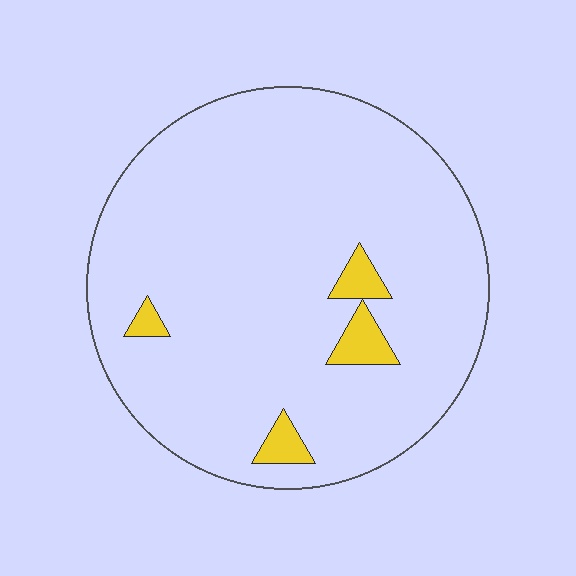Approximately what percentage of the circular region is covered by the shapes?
Approximately 5%.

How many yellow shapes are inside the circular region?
4.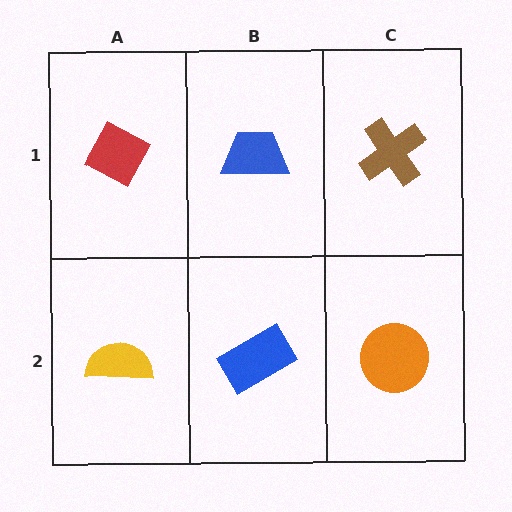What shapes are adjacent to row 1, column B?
A blue rectangle (row 2, column B), a red diamond (row 1, column A), a brown cross (row 1, column C).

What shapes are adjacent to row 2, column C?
A brown cross (row 1, column C), a blue rectangle (row 2, column B).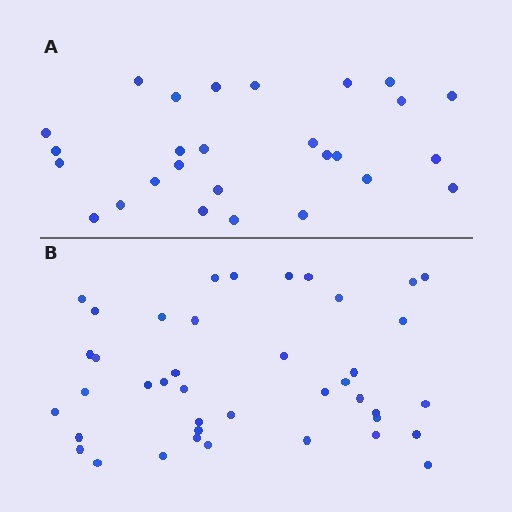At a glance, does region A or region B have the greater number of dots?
Region B (the bottom region) has more dots.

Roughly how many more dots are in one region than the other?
Region B has approximately 15 more dots than region A.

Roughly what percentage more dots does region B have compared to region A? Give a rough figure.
About 50% more.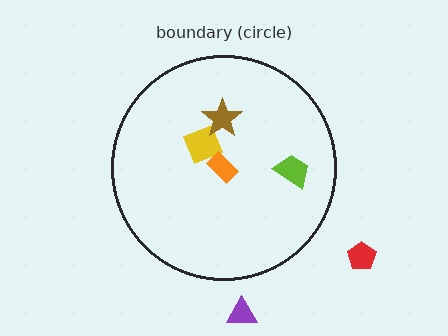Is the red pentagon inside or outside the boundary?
Outside.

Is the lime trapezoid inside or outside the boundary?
Inside.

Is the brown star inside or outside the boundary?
Inside.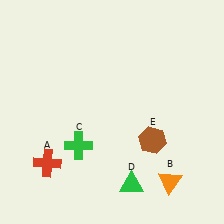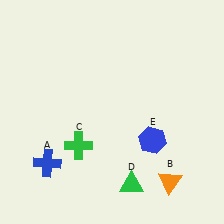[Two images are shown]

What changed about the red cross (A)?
In Image 1, A is red. In Image 2, it changed to blue.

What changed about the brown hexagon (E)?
In Image 1, E is brown. In Image 2, it changed to blue.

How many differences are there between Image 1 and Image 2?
There are 2 differences between the two images.